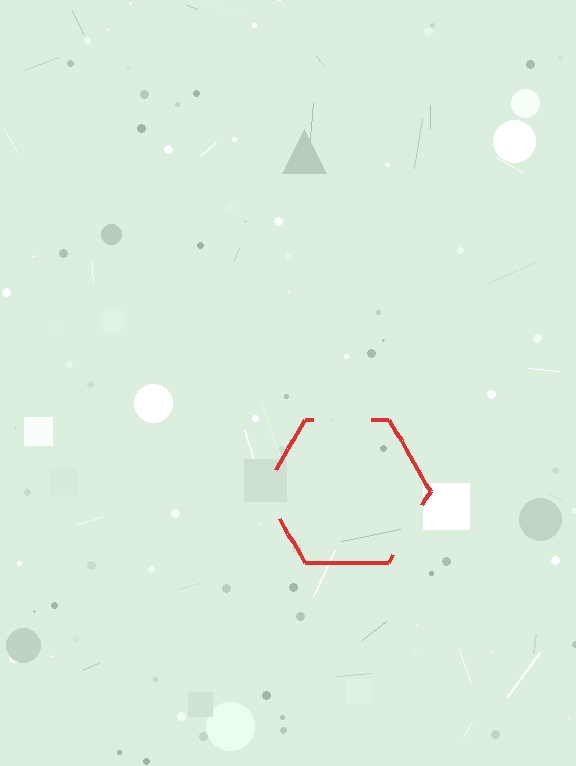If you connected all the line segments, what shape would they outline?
They would outline a hexagon.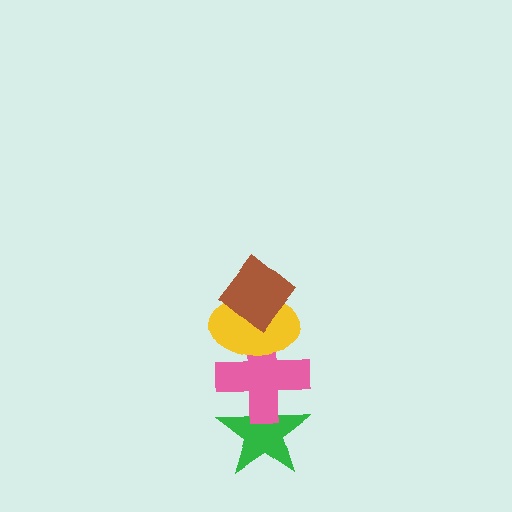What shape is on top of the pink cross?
The yellow ellipse is on top of the pink cross.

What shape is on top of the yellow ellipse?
The brown diamond is on top of the yellow ellipse.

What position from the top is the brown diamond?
The brown diamond is 1st from the top.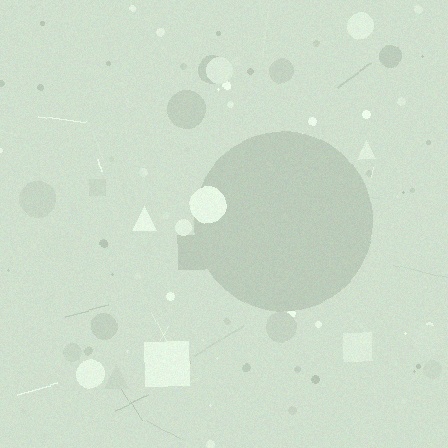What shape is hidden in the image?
A circle is hidden in the image.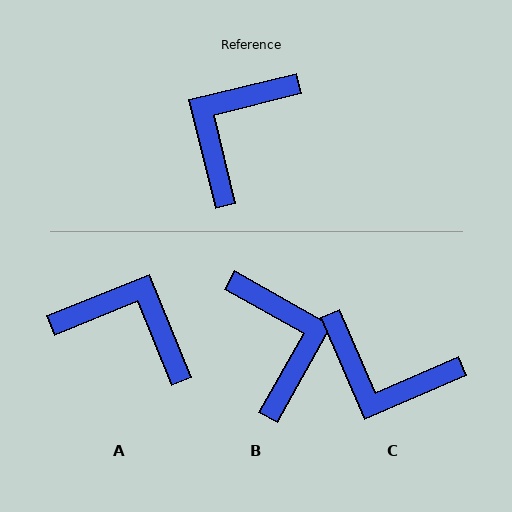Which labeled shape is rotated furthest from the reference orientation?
B, about 133 degrees away.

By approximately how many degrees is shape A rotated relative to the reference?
Approximately 82 degrees clockwise.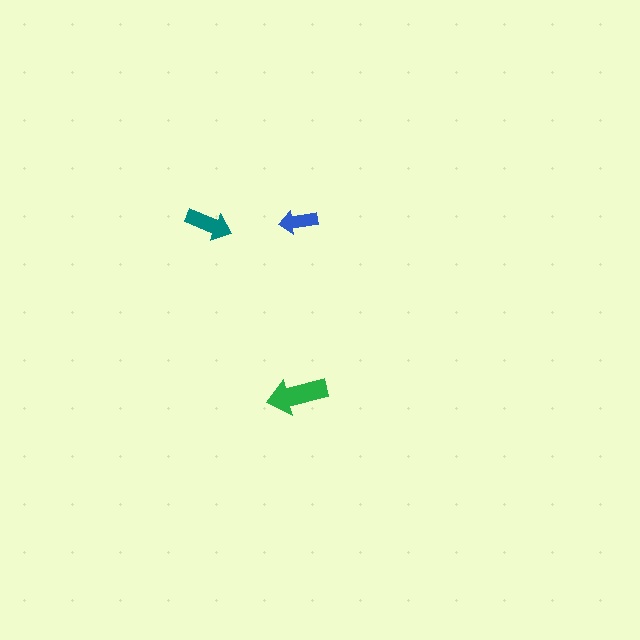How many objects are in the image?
There are 3 objects in the image.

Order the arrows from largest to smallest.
the green one, the teal one, the blue one.